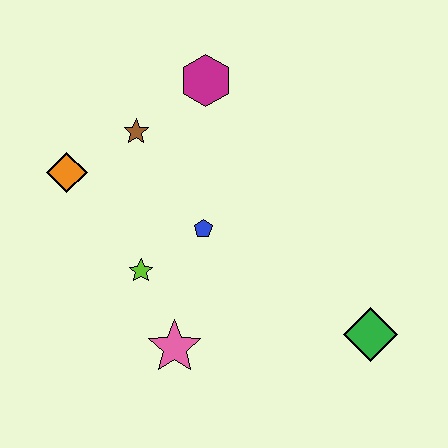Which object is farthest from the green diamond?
The orange diamond is farthest from the green diamond.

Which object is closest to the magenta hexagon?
The brown star is closest to the magenta hexagon.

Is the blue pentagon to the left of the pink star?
No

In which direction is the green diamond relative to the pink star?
The green diamond is to the right of the pink star.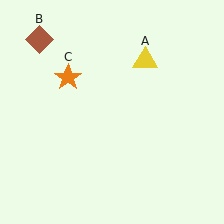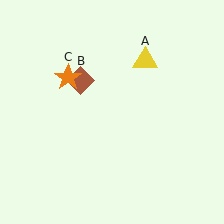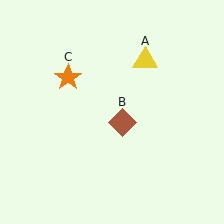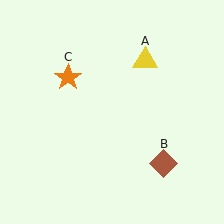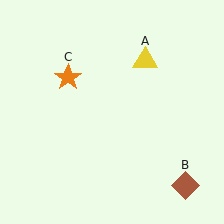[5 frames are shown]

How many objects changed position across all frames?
1 object changed position: brown diamond (object B).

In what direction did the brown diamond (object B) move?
The brown diamond (object B) moved down and to the right.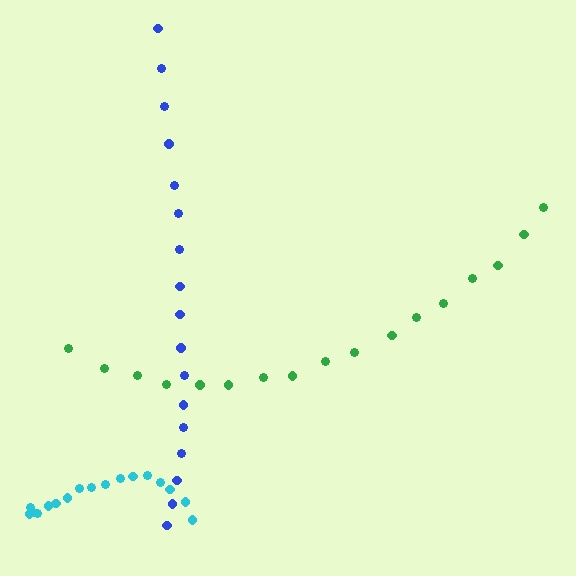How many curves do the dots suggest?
There are 3 distinct paths.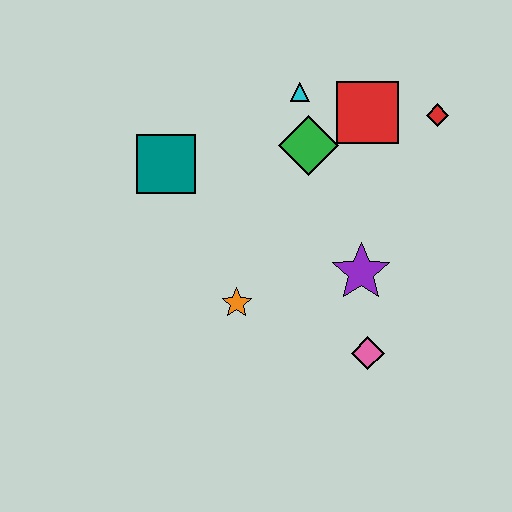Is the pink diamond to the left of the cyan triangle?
No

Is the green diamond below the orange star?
No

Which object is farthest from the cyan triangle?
The pink diamond is farthest from the cyan triangle.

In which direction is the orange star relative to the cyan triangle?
The orange star is below the cyan triangle.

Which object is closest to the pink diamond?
The purple star is closest to the pink diamond.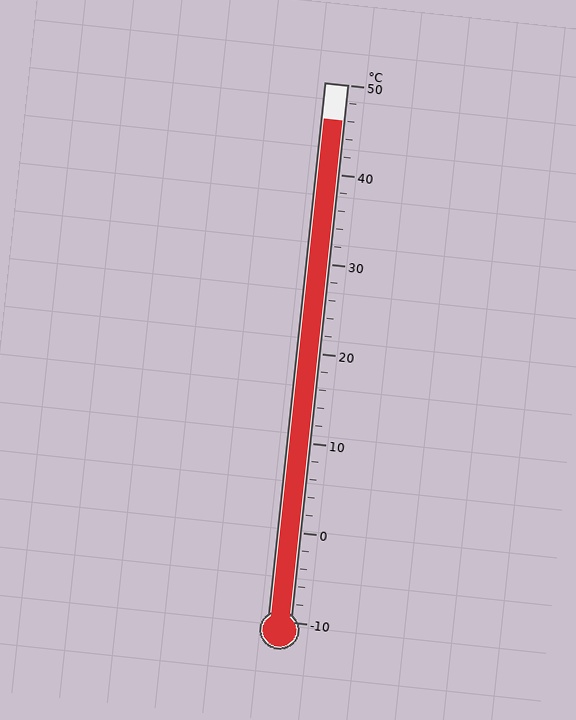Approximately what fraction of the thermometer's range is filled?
The thermometer is filled to approximately 95% of its range.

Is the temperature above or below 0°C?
The temperature is above 0°C.